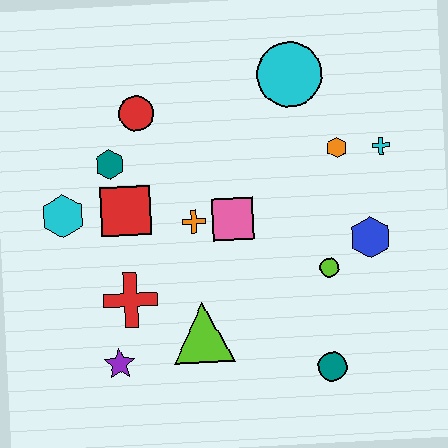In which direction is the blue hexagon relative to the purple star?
The blue hexagon is to the right of the purple star.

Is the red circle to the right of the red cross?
Yes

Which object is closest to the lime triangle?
The red cross is closest to the lime triangle.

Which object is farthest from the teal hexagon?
The teal circle is farthest from the teal hexagon.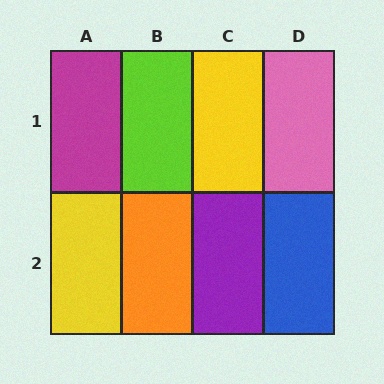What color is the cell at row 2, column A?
Yellow.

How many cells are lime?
1 cell is lime.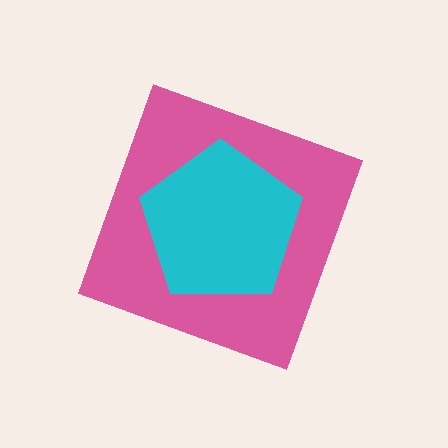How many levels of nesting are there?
2.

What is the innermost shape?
The cyan pentagon.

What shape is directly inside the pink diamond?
The cyan pentagon.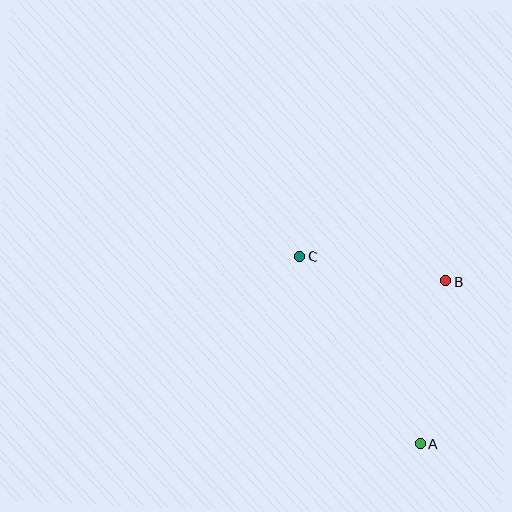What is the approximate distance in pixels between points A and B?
The distance between A and B is approximately 165 pixels.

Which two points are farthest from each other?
Points A and C are farthest from each other.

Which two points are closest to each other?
Points B and C are closest to each other.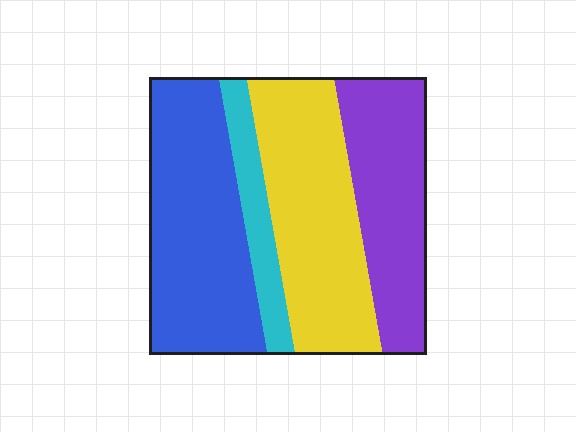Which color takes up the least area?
Cyan, at roughly 10%.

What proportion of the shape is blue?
Blue covers 34% of the shape.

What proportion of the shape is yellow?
Yellow covers 31% of the shape.